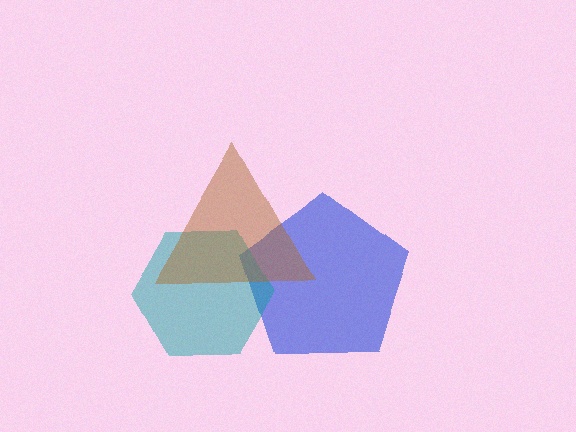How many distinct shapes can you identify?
There are 3 distinct shapes: a blue pentagon, a teal hexagon, a brown triangle.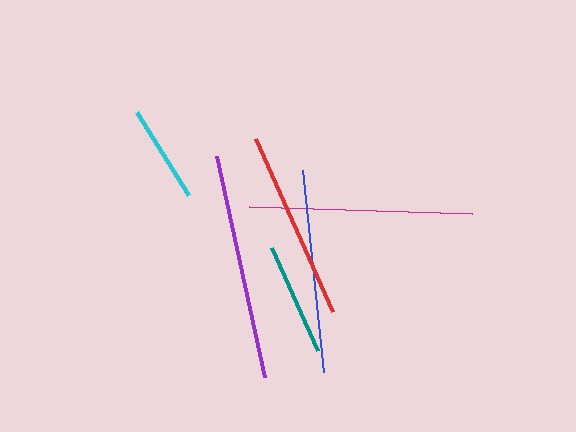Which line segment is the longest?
The purple line is the longest at approximately 226 pixels.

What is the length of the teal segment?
The teal segment is approximately 113 pixels long.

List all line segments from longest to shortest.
From longest to shortest: purple, magenta, blue, red, teal, cyan.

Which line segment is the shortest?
The cyan line is the shortest at approximately 98 pixels.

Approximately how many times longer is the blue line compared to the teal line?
The blue line is approximately 1.8 times the length of the teal line.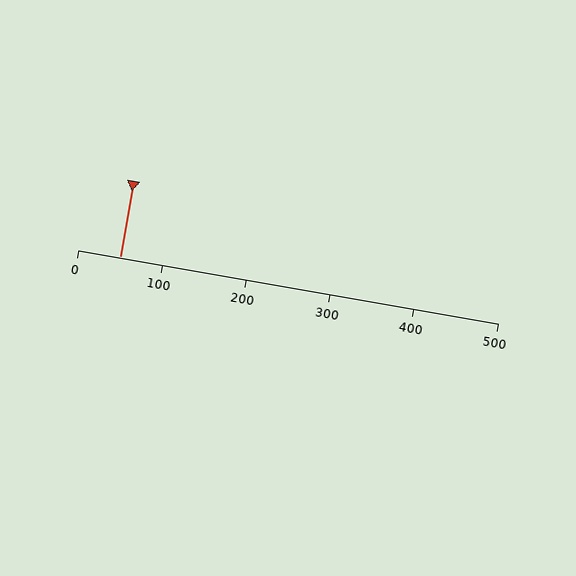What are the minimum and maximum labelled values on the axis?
The axis runs from 0 to 500.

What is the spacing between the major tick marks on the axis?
The major ticks are spaced 100 apart.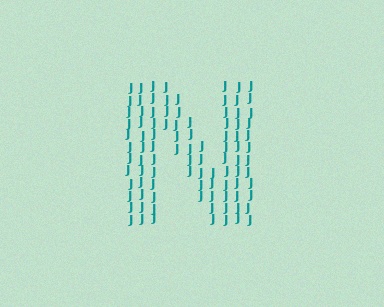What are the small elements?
The small elements are letter J's.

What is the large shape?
The large shape is the letter N.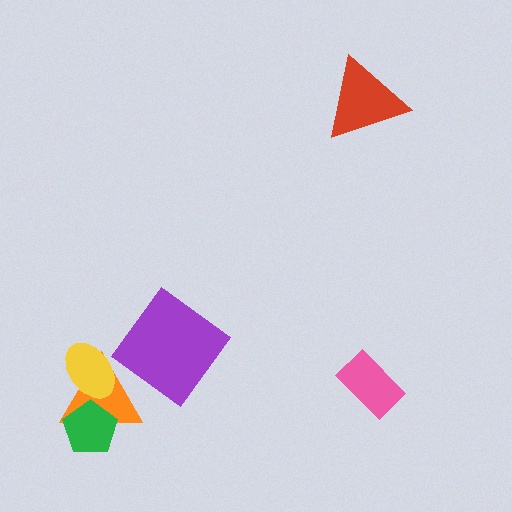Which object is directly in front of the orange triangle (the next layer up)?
The yellow ellipse is directly in front of the orange triangle.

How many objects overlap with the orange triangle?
2 objects overlap with the orange triangle.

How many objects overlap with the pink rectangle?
0 objects overlap with the pink rectangle.